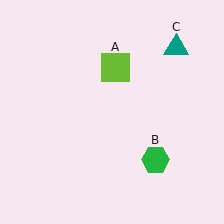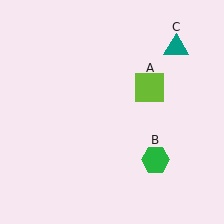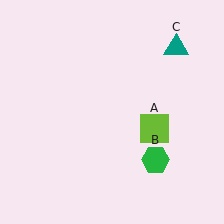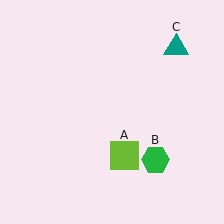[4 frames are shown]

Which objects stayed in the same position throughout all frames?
Green hexagon (object B) and teal triangle (object C) remained stationary.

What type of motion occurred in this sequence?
The lime square (object A) rotated clockwise around the center of the scene.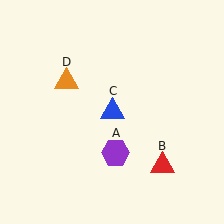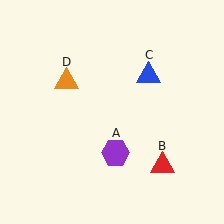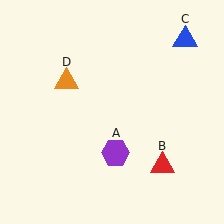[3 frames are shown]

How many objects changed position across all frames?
1 object changed position: blue triangle (object C).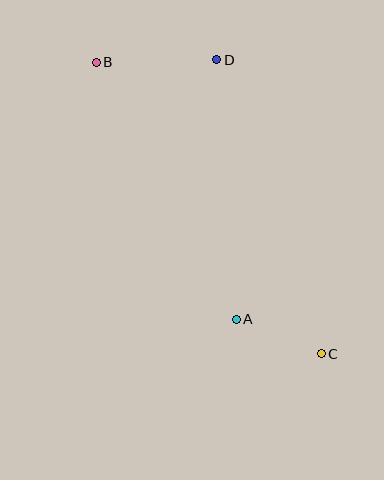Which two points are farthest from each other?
Points B and C are farthest from each other.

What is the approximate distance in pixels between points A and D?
The distance between A and D is approximately 260 pixels.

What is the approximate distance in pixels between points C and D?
The distance between C and D is approximately 312 pixels.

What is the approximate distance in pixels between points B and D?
The distance between B and D is approximately 120 pixels.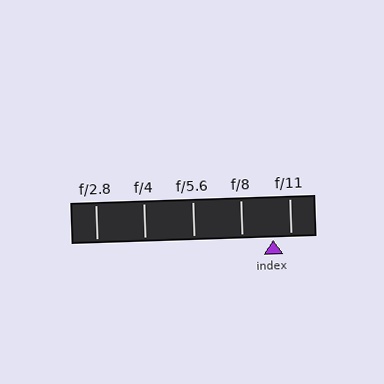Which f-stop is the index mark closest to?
The index mark is closest to f/11.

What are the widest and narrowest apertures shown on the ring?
The widest aperture shown is f/2.8 and the narrowest is f/11.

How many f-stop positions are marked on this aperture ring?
There are 5 f-stop positions marked.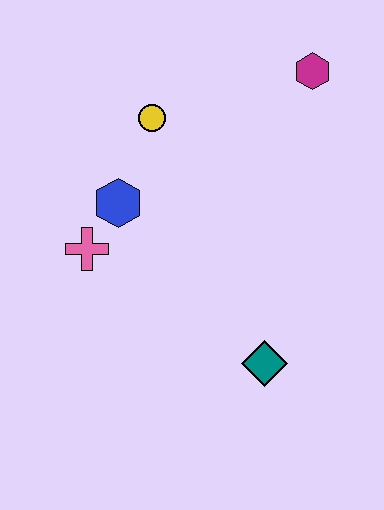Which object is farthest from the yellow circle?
The teal diamond is farthest from the yellow circle.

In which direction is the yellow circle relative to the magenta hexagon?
The yellow circle is to the left of the magenta hexagon.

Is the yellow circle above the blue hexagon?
Yes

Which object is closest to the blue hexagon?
The pink cross is closest to the blue hexagon.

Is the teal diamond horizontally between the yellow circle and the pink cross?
No